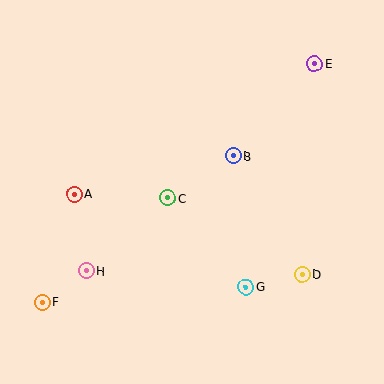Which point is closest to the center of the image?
Point C at (168, 198) is closest to the center.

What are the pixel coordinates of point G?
Point G is at (246, 287).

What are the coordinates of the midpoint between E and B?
The midpoint between E and B is at (274, 110).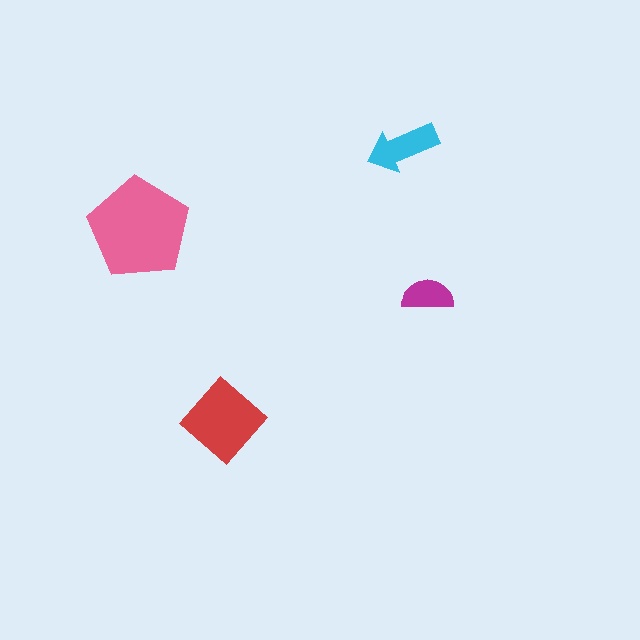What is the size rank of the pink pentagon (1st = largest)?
1st.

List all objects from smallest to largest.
The magenta semicircle, the cyan arrow, the red diamond, the pink pentagon.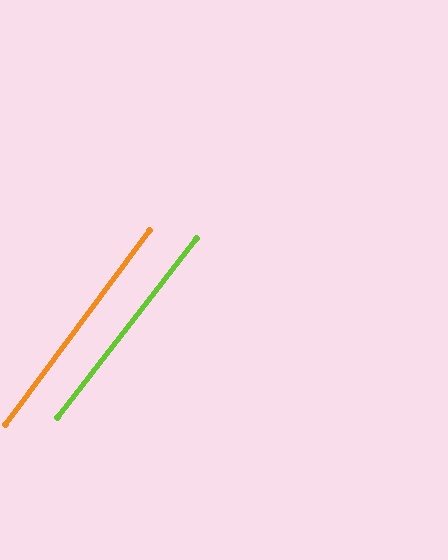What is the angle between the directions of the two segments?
Approximately 1 degree.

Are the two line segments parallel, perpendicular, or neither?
Parallel — their directions differ by only 1.2°.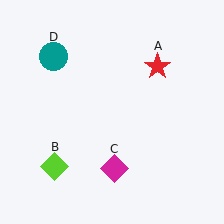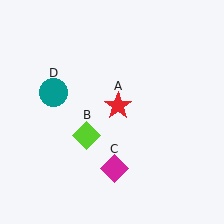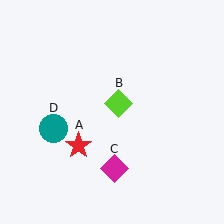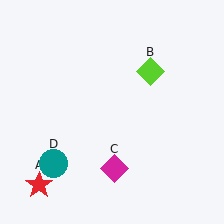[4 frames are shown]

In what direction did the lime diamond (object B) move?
The lime diamond (object B) moved up and to the right.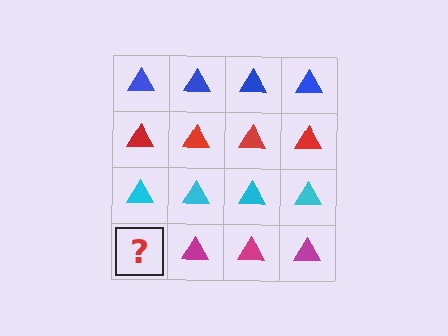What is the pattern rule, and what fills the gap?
The rule is that each row has a consistent color. The gap should be filled with a magenta triangle.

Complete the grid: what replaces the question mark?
The question mark should be replaced with a magenta triangle.